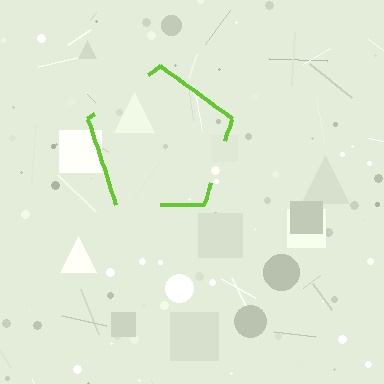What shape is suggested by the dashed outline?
The dashed outline suggests a pentagon.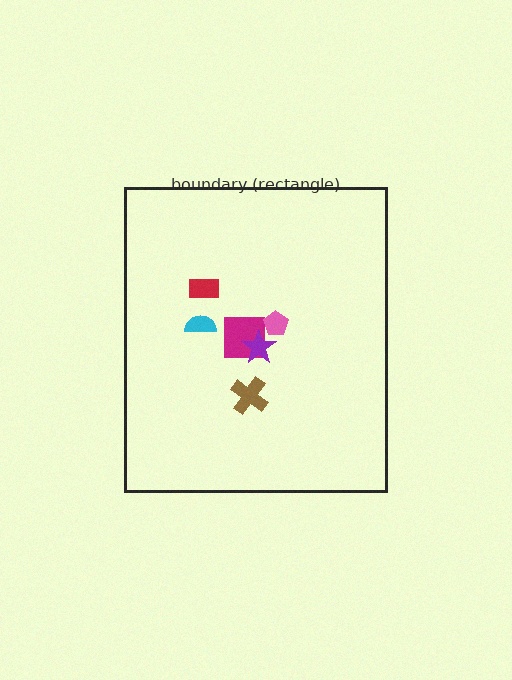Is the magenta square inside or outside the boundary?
Inside.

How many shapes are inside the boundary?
6 inside, 0 outside.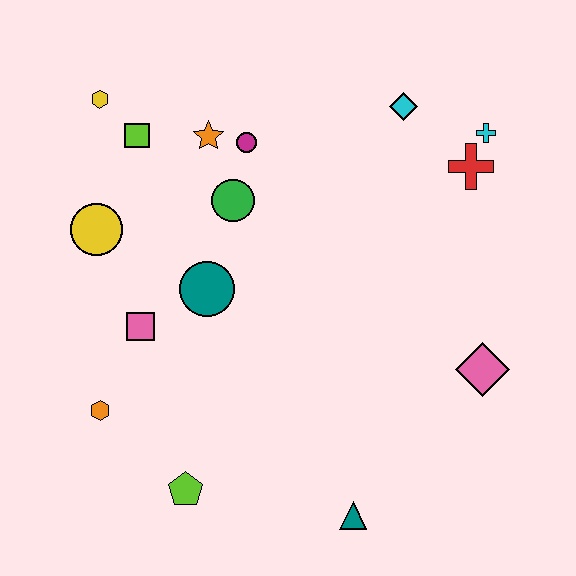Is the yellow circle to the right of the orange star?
No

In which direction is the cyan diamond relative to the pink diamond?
The cyan diamond is above the pink diamond.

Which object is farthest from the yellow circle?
The pink diamond is farthest from the yellow circle.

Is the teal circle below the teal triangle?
No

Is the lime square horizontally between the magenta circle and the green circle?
No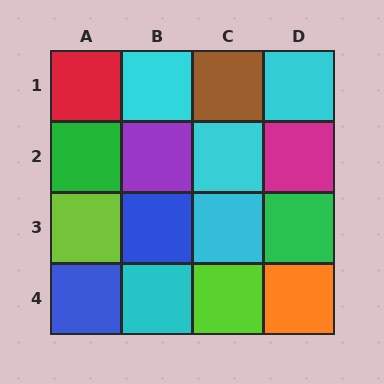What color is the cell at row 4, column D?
Orange.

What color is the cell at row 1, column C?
Brown.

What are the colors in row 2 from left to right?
Green, purple, cyan, magenta.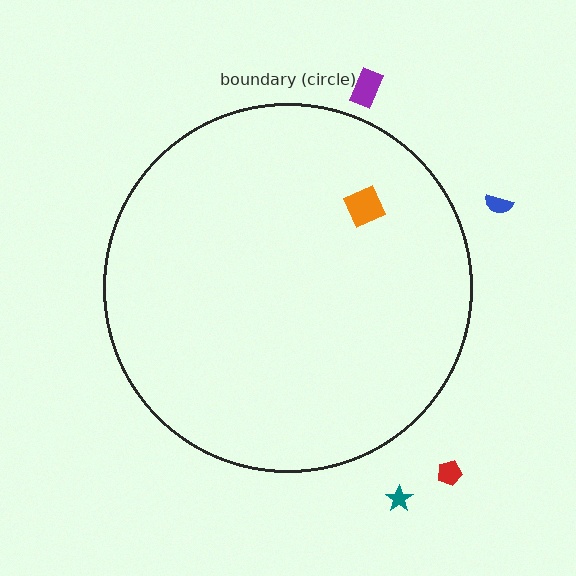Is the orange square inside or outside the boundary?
Inside.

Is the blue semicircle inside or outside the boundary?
Outside.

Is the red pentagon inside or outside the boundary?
Outside.